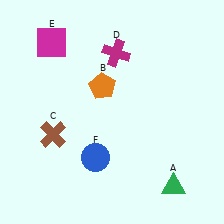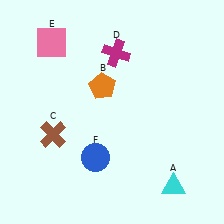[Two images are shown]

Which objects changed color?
A changed from green to cyan. E changed from magenta to pink.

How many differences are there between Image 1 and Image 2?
There are 2 differences between the two images.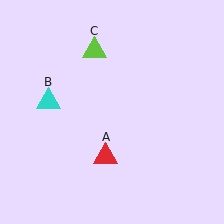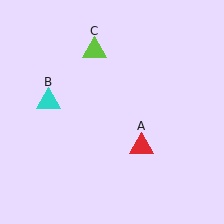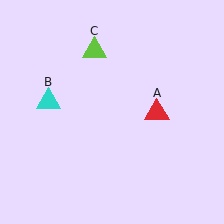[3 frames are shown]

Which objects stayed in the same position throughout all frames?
Cyan triangle (object B) and lime triangle (object C) remained stationary.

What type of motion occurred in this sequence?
The red triangle (object A) rotated counterclockwise around the center of the scene.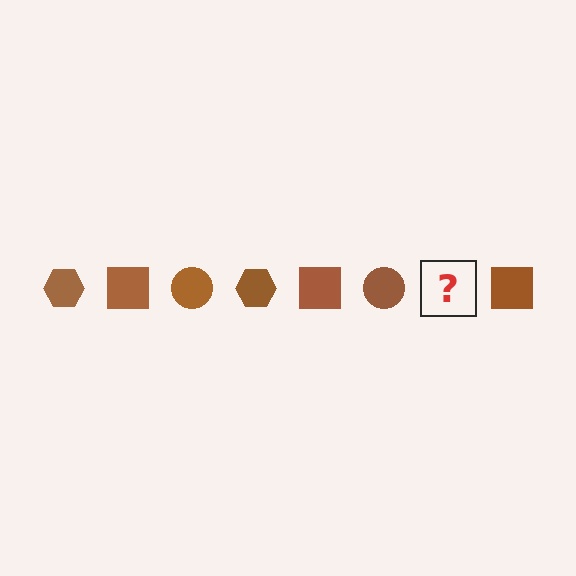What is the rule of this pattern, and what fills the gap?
The rule is that the pattern cycles through hexagon, square, circle shapes in brown. The gap should be filled with a brown hexagon.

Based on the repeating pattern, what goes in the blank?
The blank should be a brown hexagon.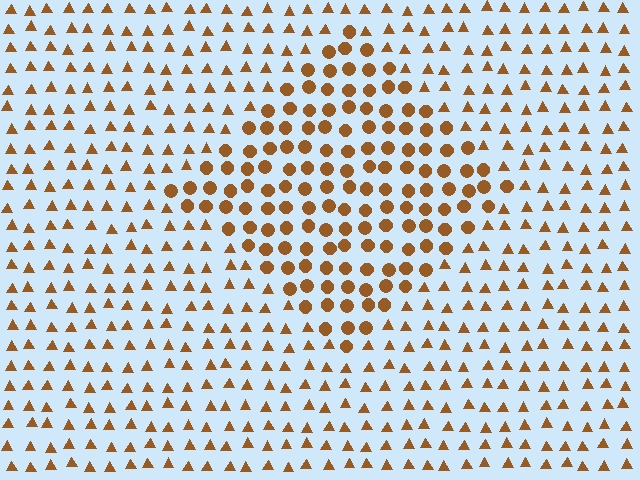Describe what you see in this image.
The image is filled with small brown elements arranged in a uniform grid. A diamond-shaped region contains circles, while the surrounding area contains triangles. The boundary is defined purely by the change in element shape.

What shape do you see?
I see a diamond.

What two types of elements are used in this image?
The image uses circles inside the diamond region and triangles outside it.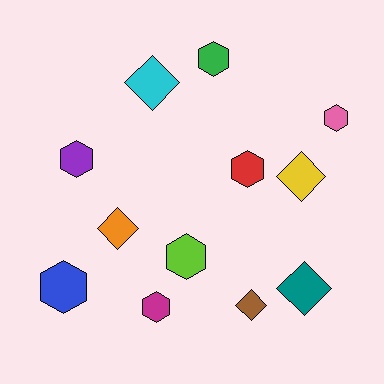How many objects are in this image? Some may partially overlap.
There are 12 objects.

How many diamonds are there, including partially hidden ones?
There are 5 diamonds.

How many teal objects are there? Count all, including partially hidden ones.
There is 1 teal object.